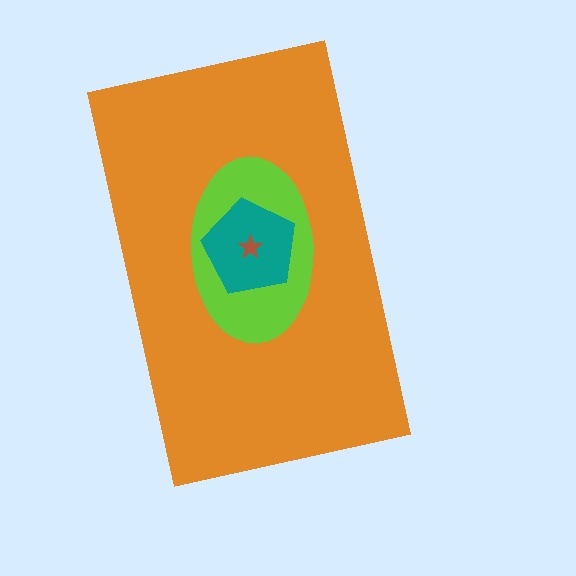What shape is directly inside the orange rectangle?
The lime ellipse.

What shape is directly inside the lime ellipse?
The teal pentagon.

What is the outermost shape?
The orange rectangle.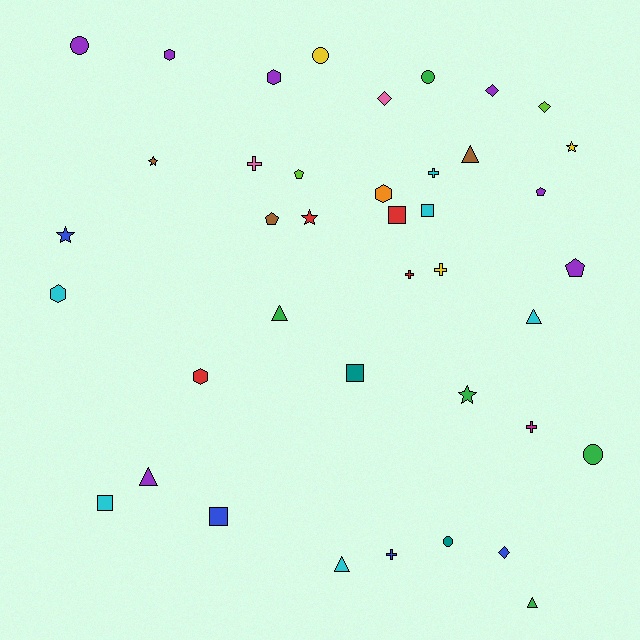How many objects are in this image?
There are 40 objects.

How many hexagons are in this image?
There are 5 hexagons.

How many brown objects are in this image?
There are 3 brown objects.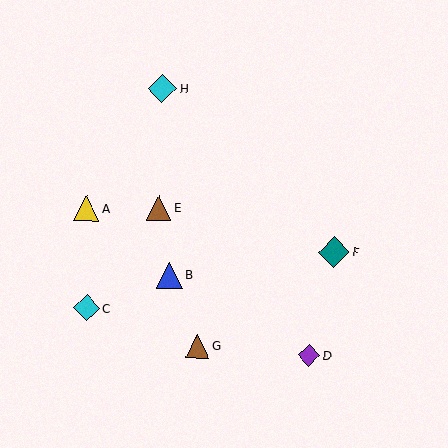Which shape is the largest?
The teal diamond (labeled F) is the largest.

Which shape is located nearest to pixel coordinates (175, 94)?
The cyan diamond (labeled H) at (162, 89) is nearest to that location.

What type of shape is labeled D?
Shape D is a purple diamond.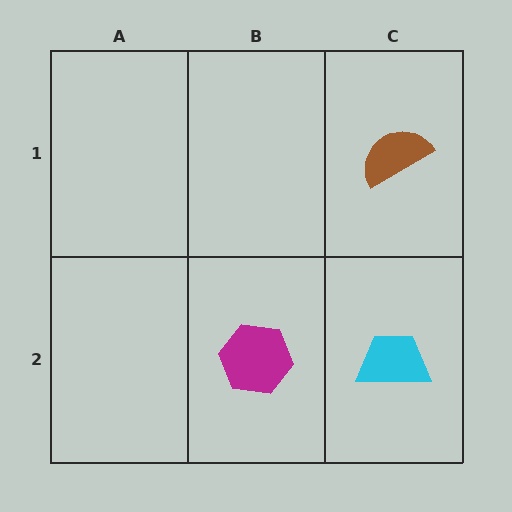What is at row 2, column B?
A magenta hexagon.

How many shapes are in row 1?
1 shape.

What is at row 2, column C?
A cyan trapezoid.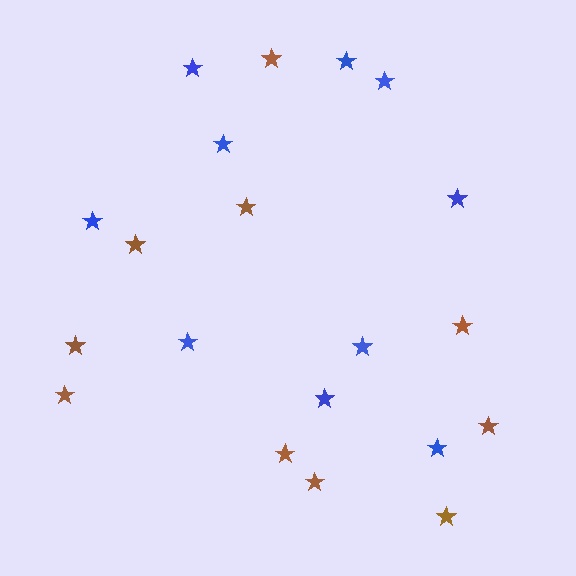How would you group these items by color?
There are 2 groups: one group of blue stars (10) and one group of brown stars (10).